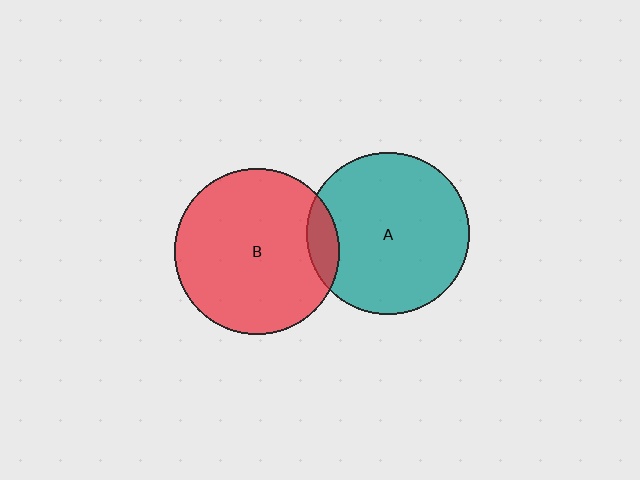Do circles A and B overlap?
Yes.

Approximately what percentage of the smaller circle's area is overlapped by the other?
Approximately 10%.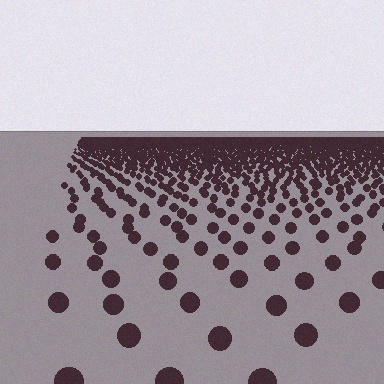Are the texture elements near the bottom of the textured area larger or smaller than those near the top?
Larger. Near the bottom, elements are closer to the viewer and appear at a bigger on-screen size.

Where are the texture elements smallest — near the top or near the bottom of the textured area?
Near the top.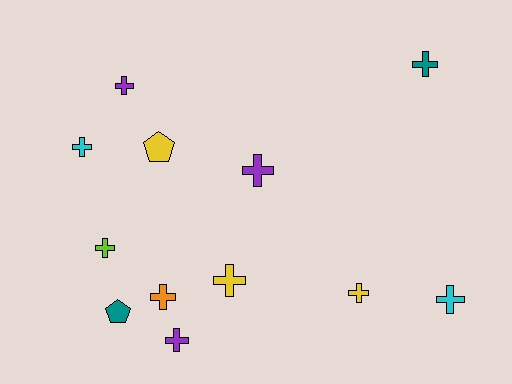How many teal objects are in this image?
There are 2 teal objects.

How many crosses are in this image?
There are 10 crosses.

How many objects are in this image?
There are 12 objects.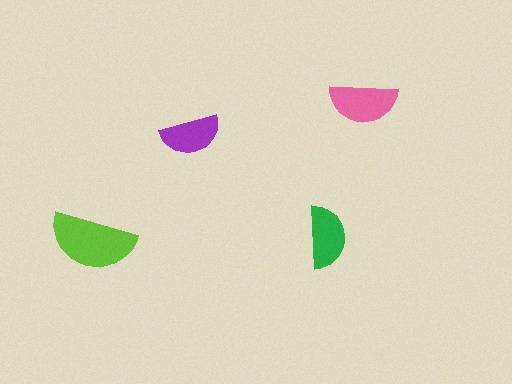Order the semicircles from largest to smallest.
the lime one, the pink one, the green one, the purple one.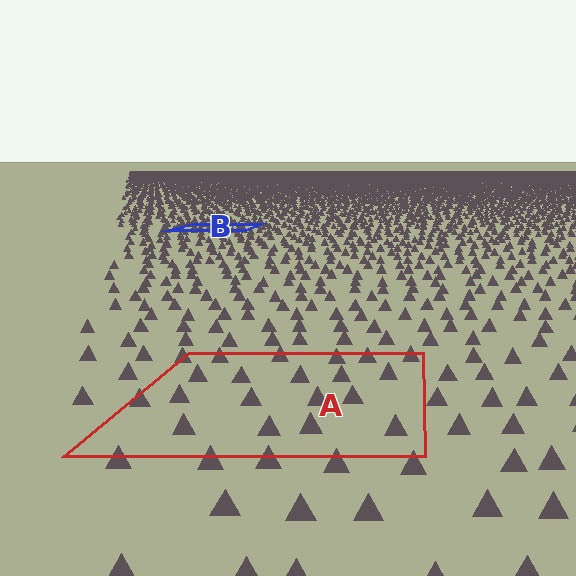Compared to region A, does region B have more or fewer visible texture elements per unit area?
Region B has more texture elements per unit area — they are packed more densely because it is farther away.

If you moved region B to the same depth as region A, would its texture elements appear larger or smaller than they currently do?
They would appear larger. At a closer depth, the same texture elements are projected at a bigger on-screen size.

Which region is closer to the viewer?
Region A is closer. The texture elements there are larger and more spread out.